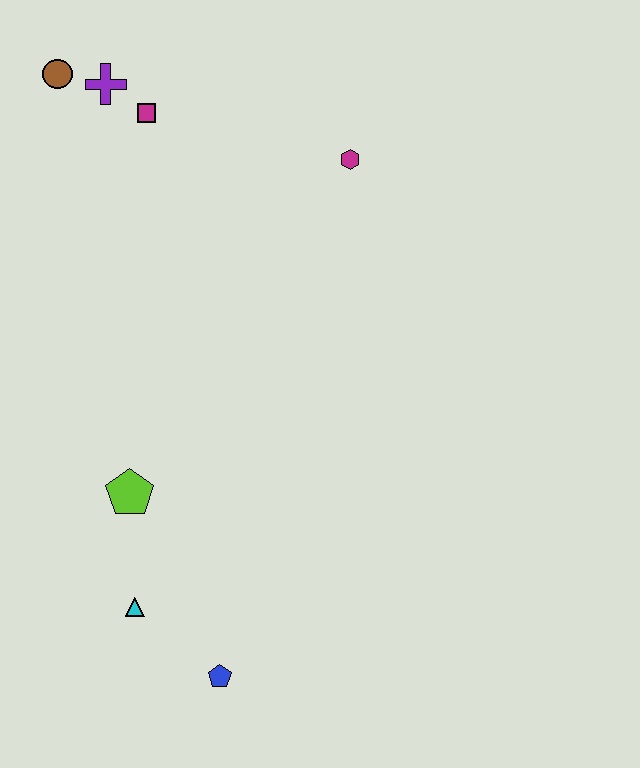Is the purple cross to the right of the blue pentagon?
No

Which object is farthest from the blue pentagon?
The brown circle is farthest from the blue pentagon.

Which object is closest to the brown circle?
The purple cross is closest to the brown circle.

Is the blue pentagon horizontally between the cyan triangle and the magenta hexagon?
Yes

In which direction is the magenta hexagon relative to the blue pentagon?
The magenta hexagon is above the blue pentagon.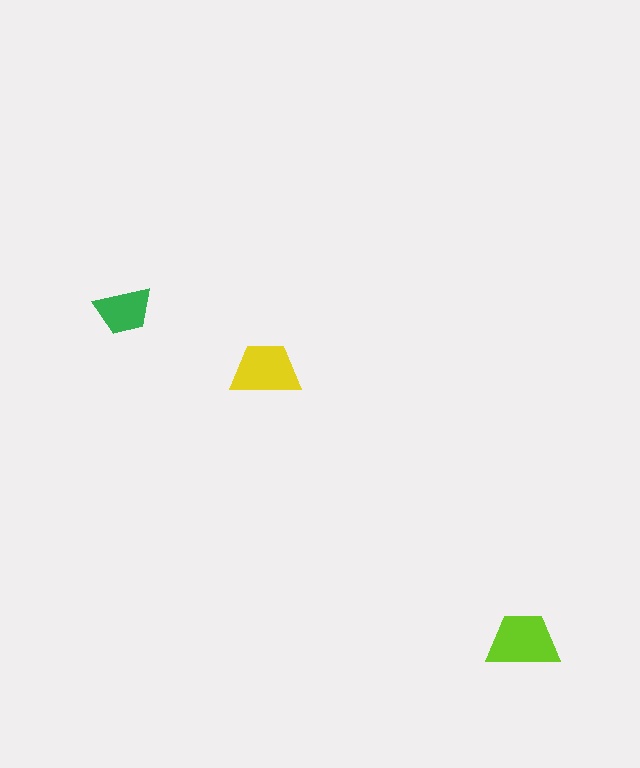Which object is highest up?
The green trapezoid is topmost.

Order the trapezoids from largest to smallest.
the lime one, the yellow one, the green one.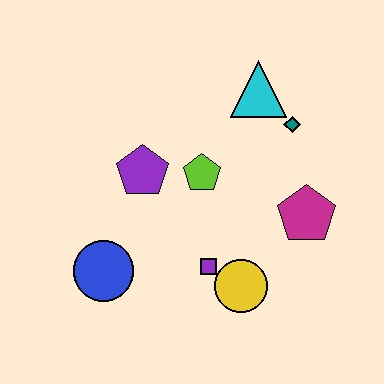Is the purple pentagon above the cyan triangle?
No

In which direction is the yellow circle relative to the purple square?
The yellow circle is to the right of the purple square.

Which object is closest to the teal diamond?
The cyan triangle is closest to the teal diamond.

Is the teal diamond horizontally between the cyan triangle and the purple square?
No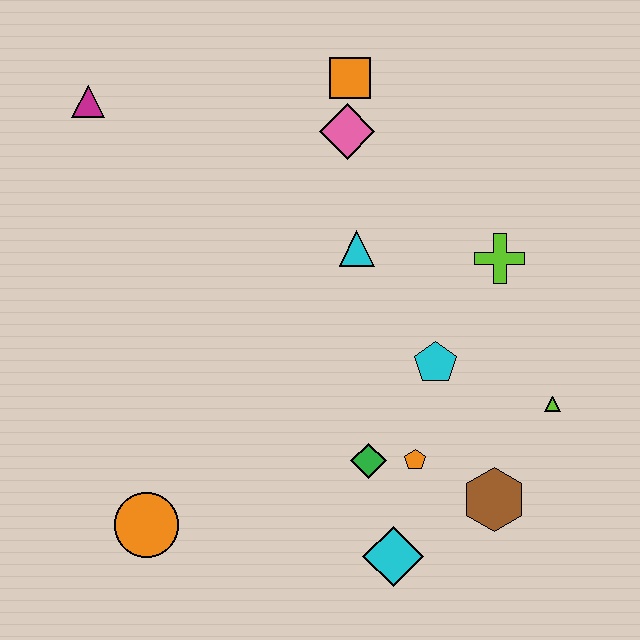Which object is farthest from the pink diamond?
The orange circle is farthest from the pink diamond.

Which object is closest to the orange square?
The pink diamond is closest to the orange square.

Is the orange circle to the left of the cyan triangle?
Yes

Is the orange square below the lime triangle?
No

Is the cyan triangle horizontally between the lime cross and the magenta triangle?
Yes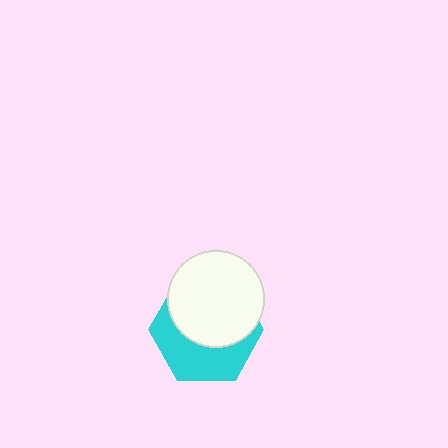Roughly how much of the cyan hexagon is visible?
A small part of it is visible (roughly 45%).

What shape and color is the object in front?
The object in front is a white circle.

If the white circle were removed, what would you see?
You would see the complete cyan hexagon.